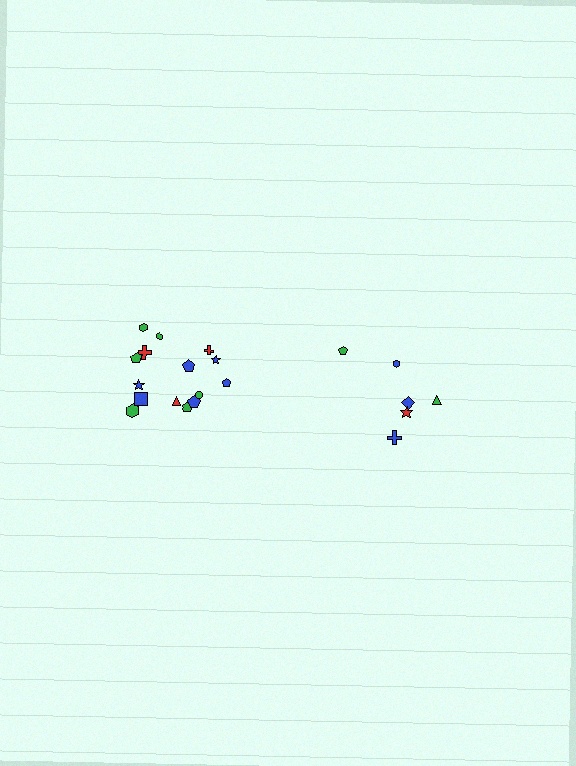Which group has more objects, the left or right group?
The left group.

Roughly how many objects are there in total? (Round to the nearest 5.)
Roughly 20 objects in total.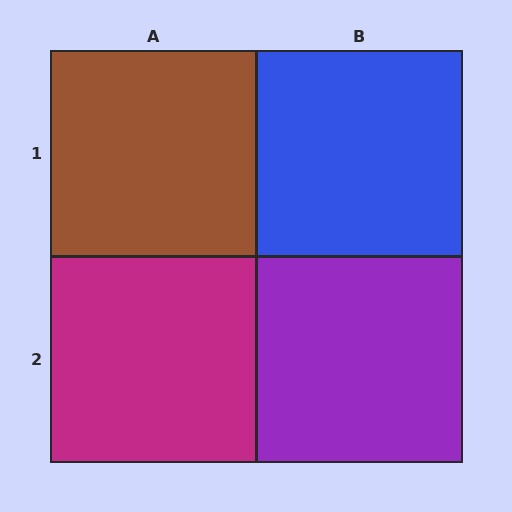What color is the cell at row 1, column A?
Brown.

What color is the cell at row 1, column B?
Blue.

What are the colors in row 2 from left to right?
Magenta, purple.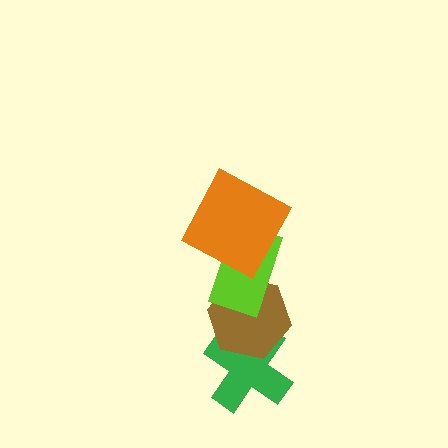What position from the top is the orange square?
The orange square is 1st from the top.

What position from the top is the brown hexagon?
The brown hexagon is 3rd from the top.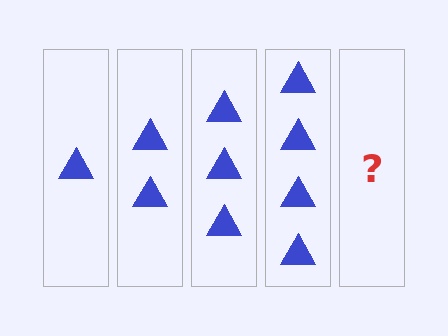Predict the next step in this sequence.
The next step is 5 triangles.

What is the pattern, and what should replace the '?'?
The pattern is that each step adds one more triangle. The '?' should be 5 triangles.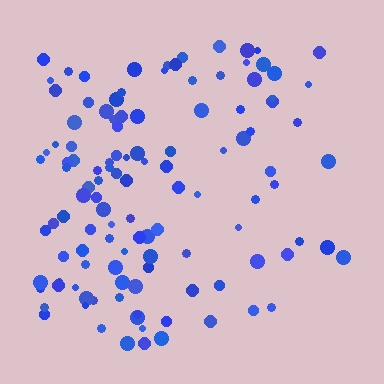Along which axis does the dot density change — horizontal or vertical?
Horizontal.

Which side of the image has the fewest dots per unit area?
The right.